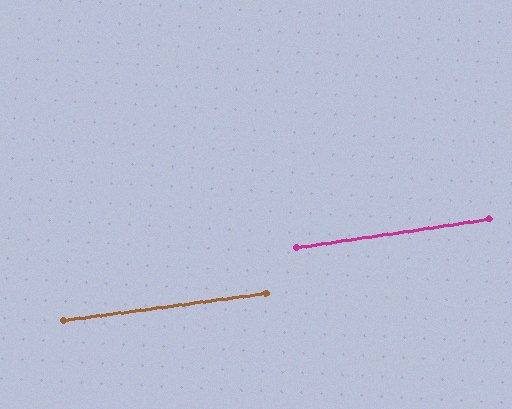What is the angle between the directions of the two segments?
Approximately 1 degree.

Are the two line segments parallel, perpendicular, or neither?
Parallel — their directions differ by only 0.9°.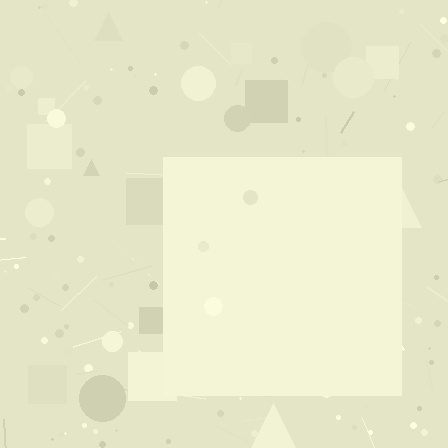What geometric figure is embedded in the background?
A square is embedded in the background.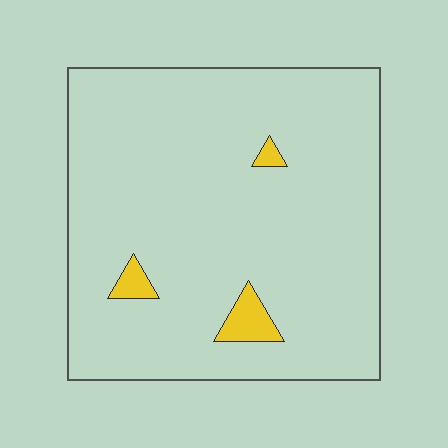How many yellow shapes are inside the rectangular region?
3.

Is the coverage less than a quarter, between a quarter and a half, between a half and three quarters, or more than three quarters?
Less than a quarter.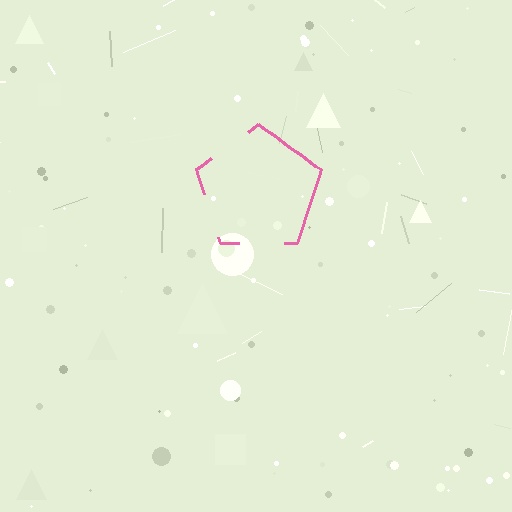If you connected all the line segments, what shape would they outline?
They would outline a pentagon.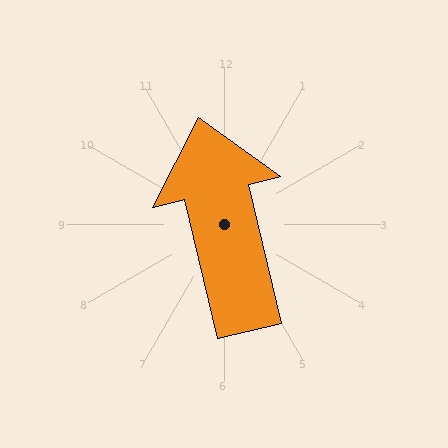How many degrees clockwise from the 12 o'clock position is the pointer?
Approximately 347 degrees.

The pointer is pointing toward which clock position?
Roughly 12 o'clock.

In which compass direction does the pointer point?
North.